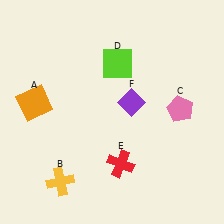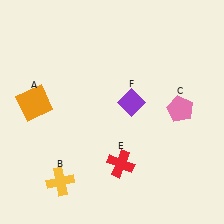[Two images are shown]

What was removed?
The lime square (D) was removed in Image 2.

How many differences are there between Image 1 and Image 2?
There is 1 difference between the two images.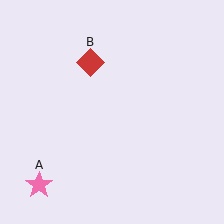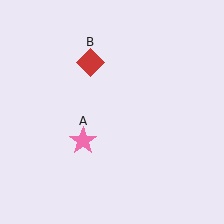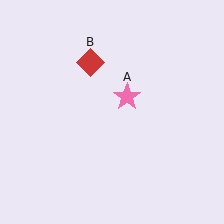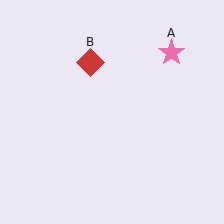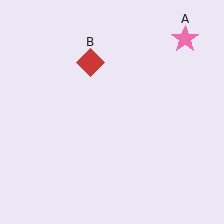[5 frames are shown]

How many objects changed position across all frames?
1 object changed position: pink star (object A).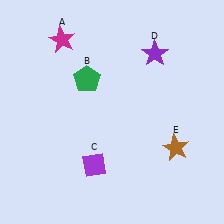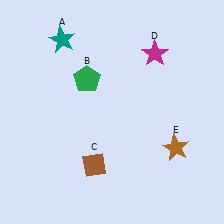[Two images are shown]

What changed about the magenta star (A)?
In Image 1, A is magenta. In Image 2, it changed to teal.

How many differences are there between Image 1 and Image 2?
There are 3 differences between the two images.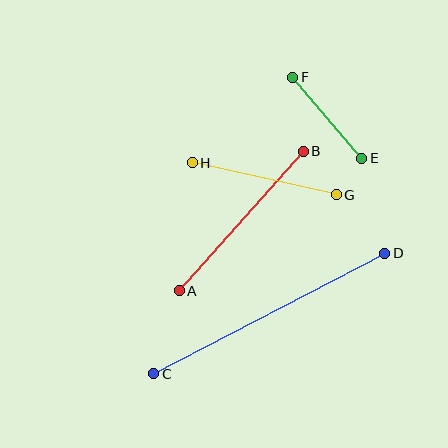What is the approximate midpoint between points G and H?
The midpoint is at approximately (264, 179) pixels.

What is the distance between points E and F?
The distance is approximately 106 pixels.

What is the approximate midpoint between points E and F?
The midpoint is at approximately (327, 118) pixels.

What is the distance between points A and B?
The distance is approximately 186 pixels.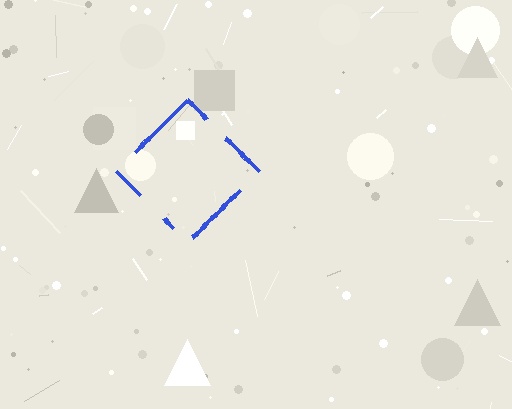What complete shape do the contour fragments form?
The contour fragments form a diamond.